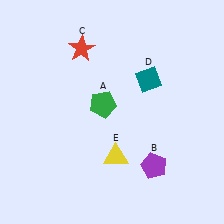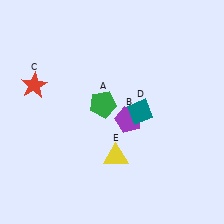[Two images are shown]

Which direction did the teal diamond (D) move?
The teal diamond (D) moved down.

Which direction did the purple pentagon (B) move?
The purple pentagon (B) moved up.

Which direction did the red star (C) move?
The red star (C) moved left.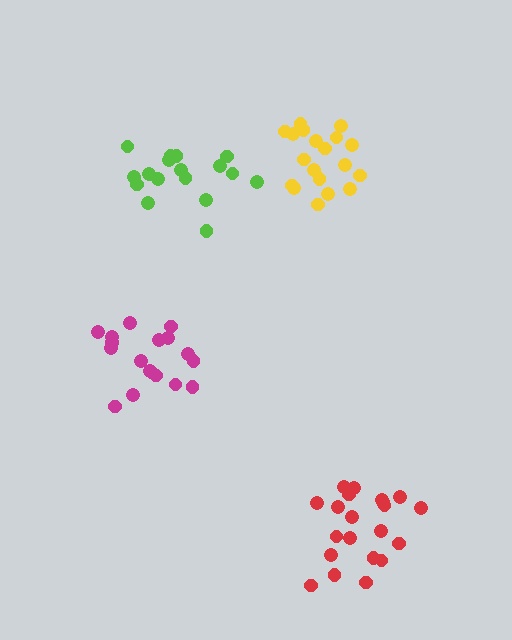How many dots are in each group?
Group 1: 21 dots, Group 2: 18 dots, Group 3: 19 dots, Group 4: 17 dots (75 total).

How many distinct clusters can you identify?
There are 4 distinct clusters.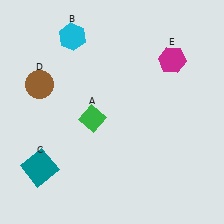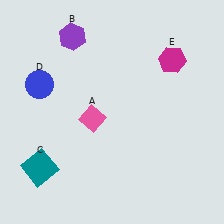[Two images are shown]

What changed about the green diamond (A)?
In Image 1, A is green. In Image 2, it changed to pink.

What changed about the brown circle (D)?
In Image 1, D is brown. In Image 2, it changed to blue.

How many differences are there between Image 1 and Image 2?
There are 3 differences between the two images.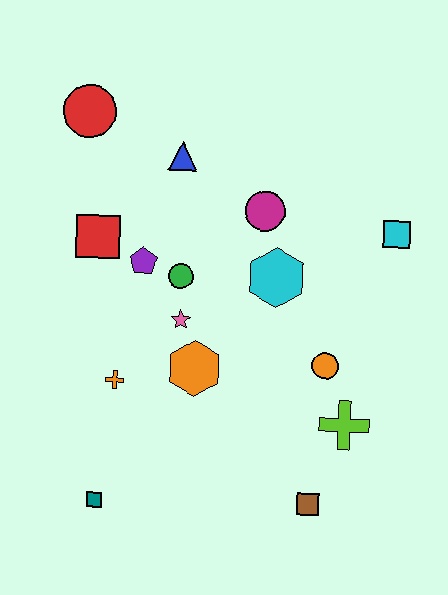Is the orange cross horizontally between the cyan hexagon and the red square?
Yes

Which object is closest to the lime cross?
The orange circle is closest to the lime cross.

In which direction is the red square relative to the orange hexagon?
The red square is above the orange hexagon.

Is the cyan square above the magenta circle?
No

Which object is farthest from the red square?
The brown square is farthest from the red square.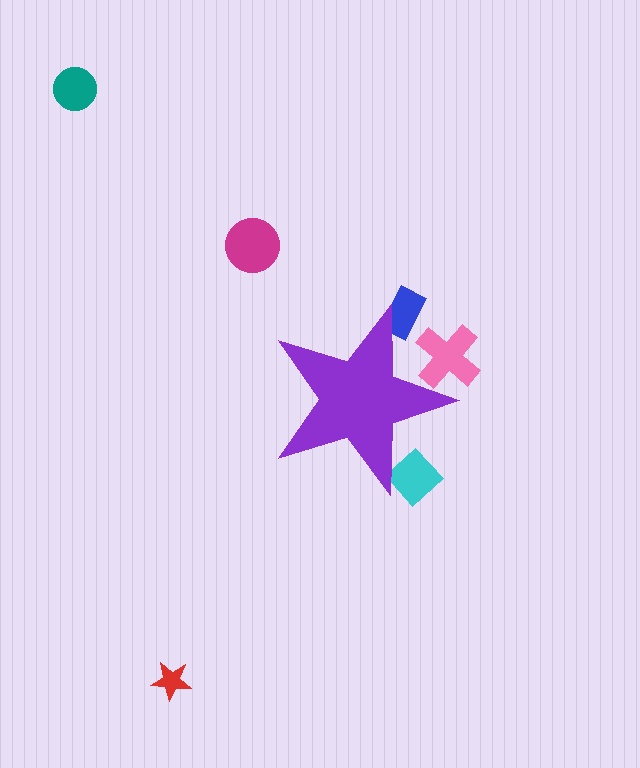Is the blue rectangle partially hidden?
Yes, the blue rectangle is partially hidden behind the purple star.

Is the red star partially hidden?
No, the red star is fully visible.